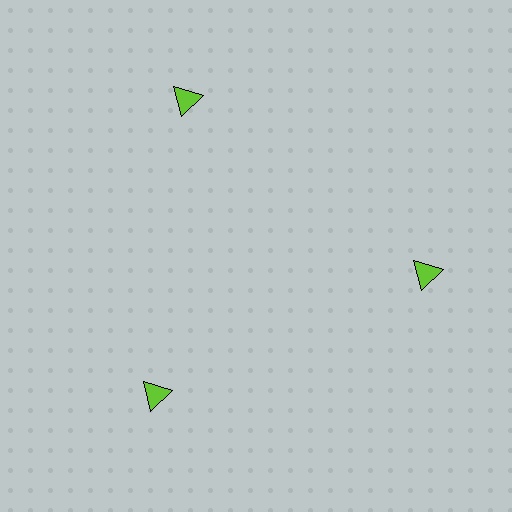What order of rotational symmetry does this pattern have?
This pattern has 3-fold rotational symmetry.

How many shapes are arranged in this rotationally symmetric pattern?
There are 3 shapes, arranged in 3 groups of 1.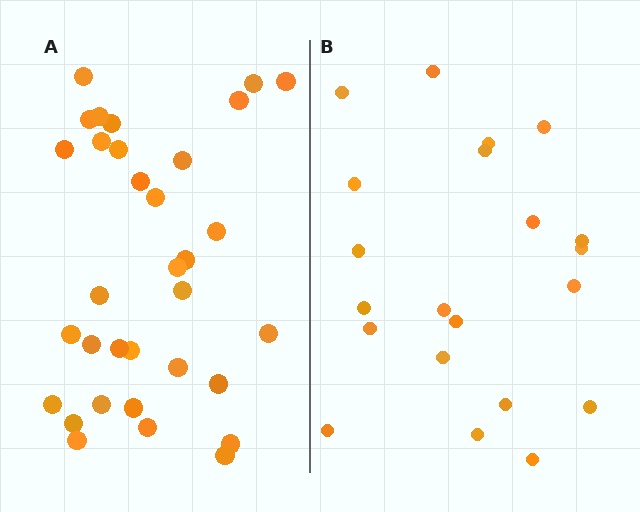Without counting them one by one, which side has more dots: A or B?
Region A (the left region) has more dots.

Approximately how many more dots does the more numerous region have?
Region A has roughly 12 or so more dots than region B.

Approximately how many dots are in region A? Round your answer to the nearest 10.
About 30 dots. (The exact count is 33, which rounds to 30.)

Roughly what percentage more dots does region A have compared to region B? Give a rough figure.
About 55% more.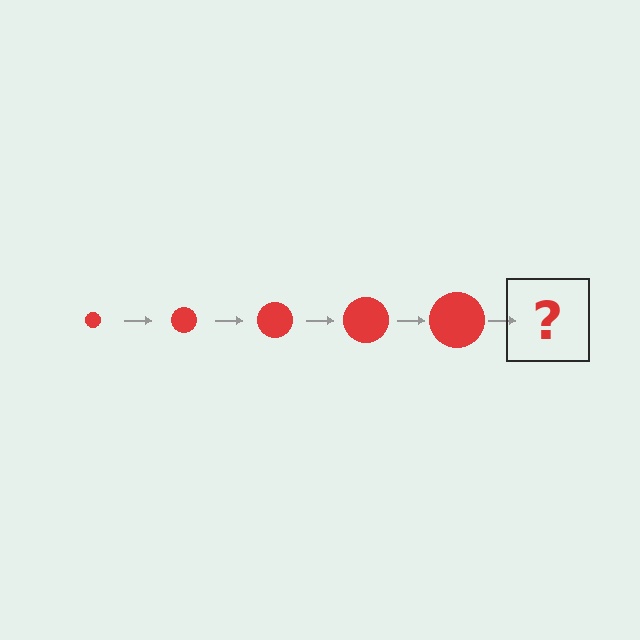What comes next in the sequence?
The next element should be a red circle, larger than the previous one.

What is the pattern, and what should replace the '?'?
The pattern is that the circle gets progressively larger each step. The '?' should be a red circle, larger than the previous one.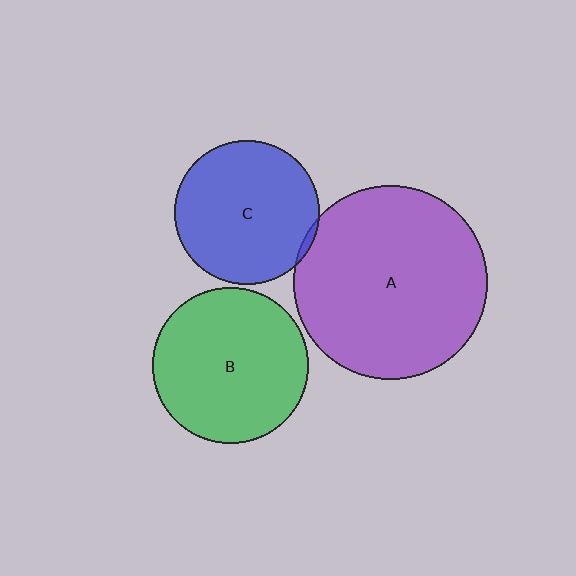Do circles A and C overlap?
Yes.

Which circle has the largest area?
Circle A (purple).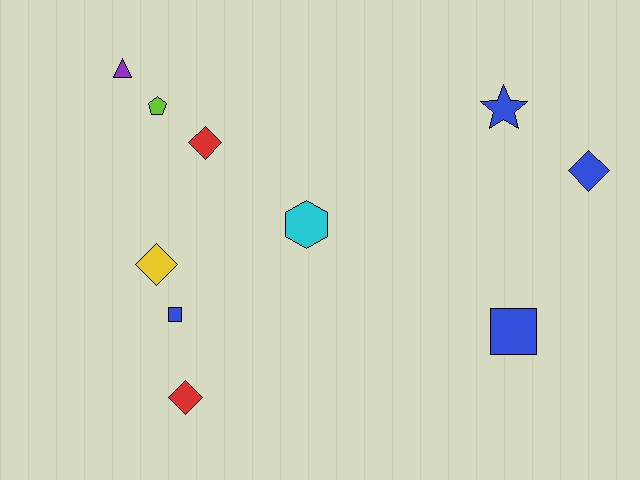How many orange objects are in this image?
There are no orange objects.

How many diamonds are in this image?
There are 4 diamonds.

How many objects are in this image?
There are 10 objects.